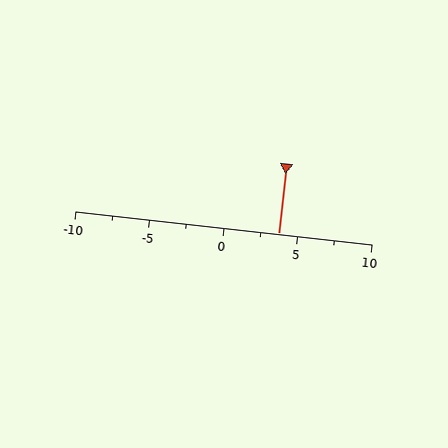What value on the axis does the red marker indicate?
The marker indicates approximately 3.8.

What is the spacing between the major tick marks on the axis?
The major ticks are spaced 5 apart.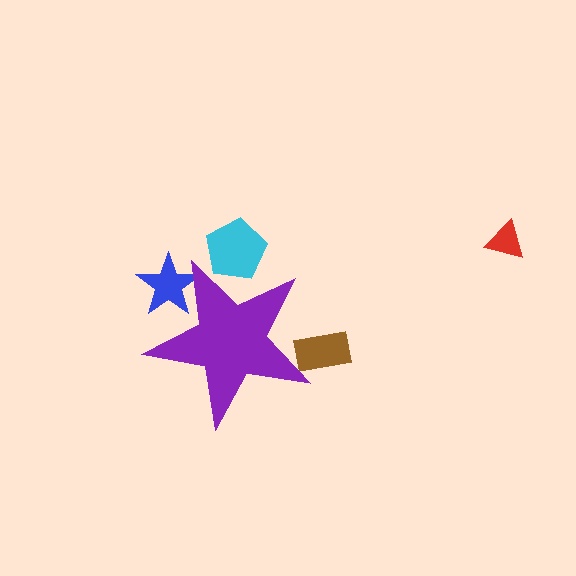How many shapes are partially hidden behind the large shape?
3 shapes are partially hidden.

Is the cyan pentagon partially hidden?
Yes, the cyan pentagon is partially hidden behind the purple star.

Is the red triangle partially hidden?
No, the red triangle is fully visible.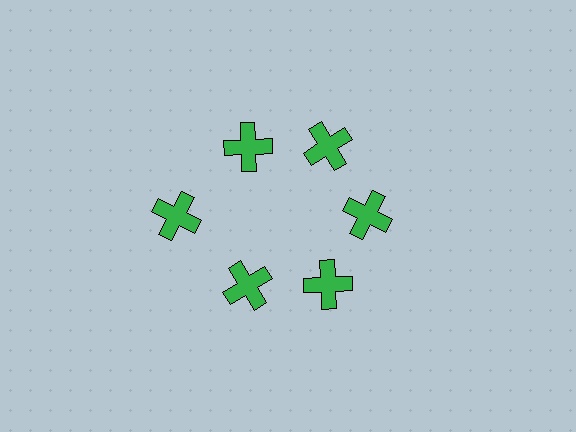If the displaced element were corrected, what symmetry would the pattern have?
It would have 6-fold rotational symmetry — the pattern would map onto itself every 60 degrees.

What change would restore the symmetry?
The symmetry would be restored by moving it inward, back onto the ring so that all 6 crosses sit at equal angles and equal distance from the center.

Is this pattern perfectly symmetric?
No. The 6 green crosses are arranged in a ring, but one element near the 9 o'clock position is pushed outward from the center, breaking the 6-fold rotational symmetry.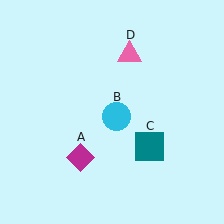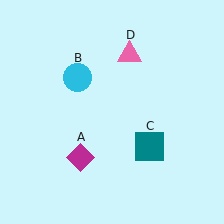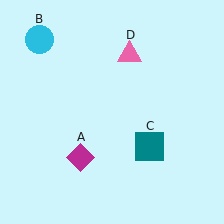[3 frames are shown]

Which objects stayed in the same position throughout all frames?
Magenta diamond (object A) and teal square (object C) and pink triangle (object D) remained stationary.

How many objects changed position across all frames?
1 object changed position: cyan circle (object B).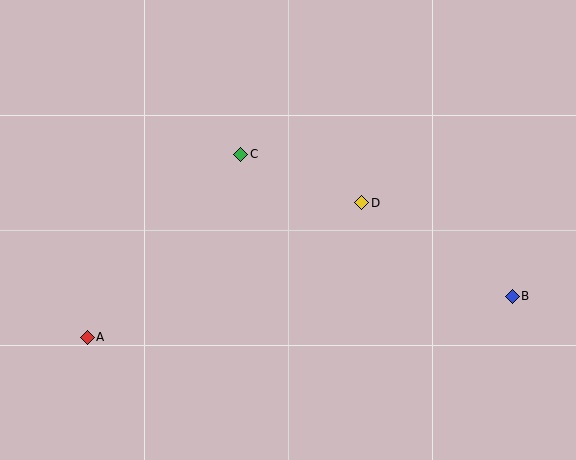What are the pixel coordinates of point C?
Point C is at (241, 154).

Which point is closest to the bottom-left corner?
Point A is closest to the bottom-left corner.